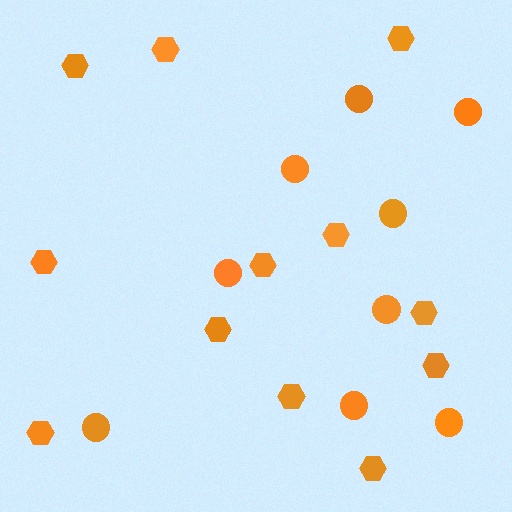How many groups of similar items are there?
There are 2 groups: one group of circles (9) and one group of hexagons (12).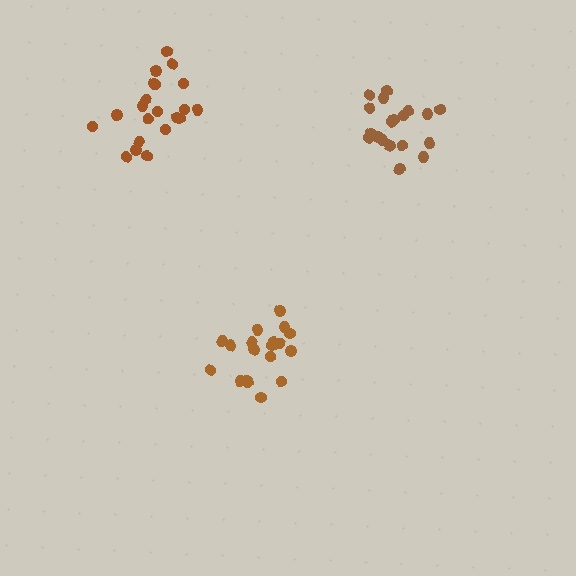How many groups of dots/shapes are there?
There are 3 groups.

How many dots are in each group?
Group 1: 19 dots, Group 2: 21 dots, Group 3: 19 dots (59 total).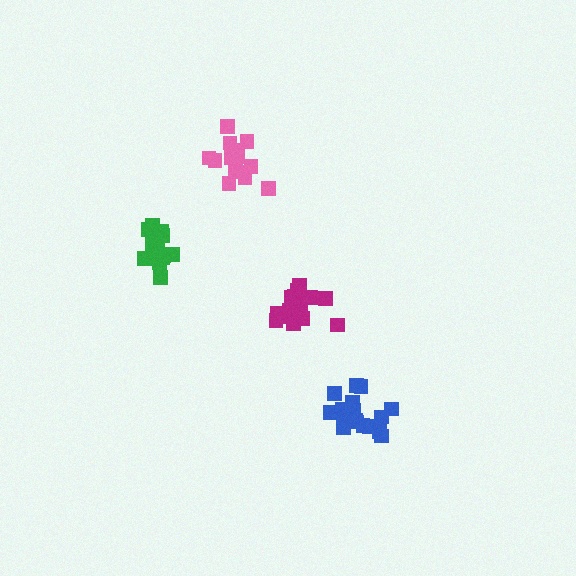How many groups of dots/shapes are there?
There are 4 groups.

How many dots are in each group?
Group 1: 17 dots, Group 2: 16 dots, Group 3: 17 dots, Group 4: 15 dots (65 total).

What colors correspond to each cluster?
The clusters are colored: magenta, green, blue, pink.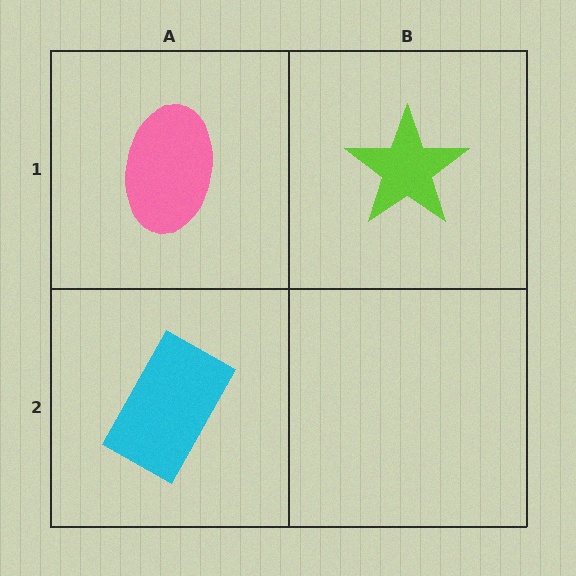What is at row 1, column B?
A lime star.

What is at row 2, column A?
A cyan rectangle.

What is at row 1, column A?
A pink ellipse.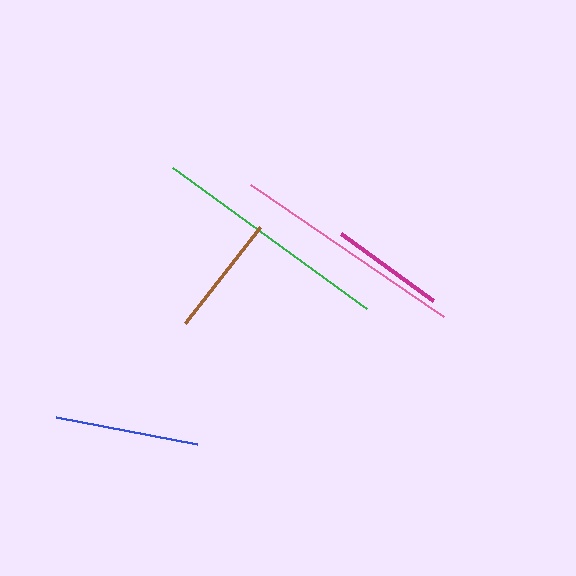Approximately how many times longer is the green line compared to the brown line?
The green line is approximately 2.0 times the length of the brown line.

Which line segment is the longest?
The green line is the longest at approximately 240 pixels.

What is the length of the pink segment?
The pink segment is approximately 233 pixels long.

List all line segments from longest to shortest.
From longest to shortest: green, pink, blue, brown, magenta.